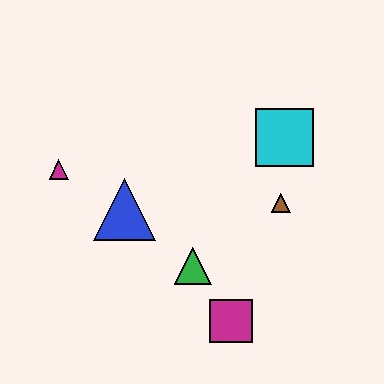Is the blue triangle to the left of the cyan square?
Yes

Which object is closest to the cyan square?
The brown triangle is closest to the cyan square.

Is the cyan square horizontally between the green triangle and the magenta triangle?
No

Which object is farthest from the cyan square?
The magenta triangle is farthest from the cyan square.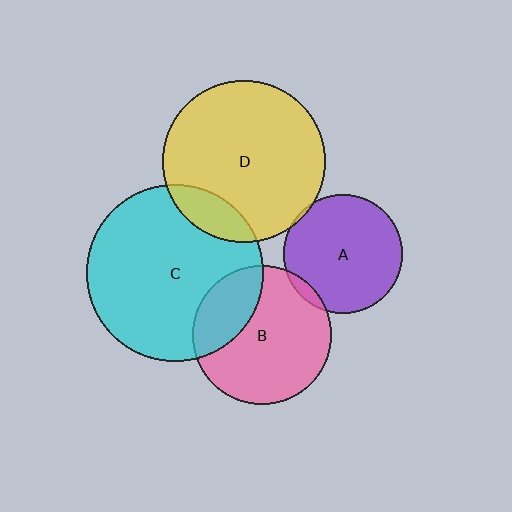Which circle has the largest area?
Circle C (cyan).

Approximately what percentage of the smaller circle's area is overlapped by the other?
Approximately 25%.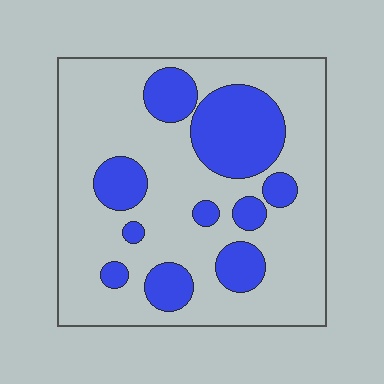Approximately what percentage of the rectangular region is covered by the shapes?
Approximately 25%.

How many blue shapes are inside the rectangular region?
10.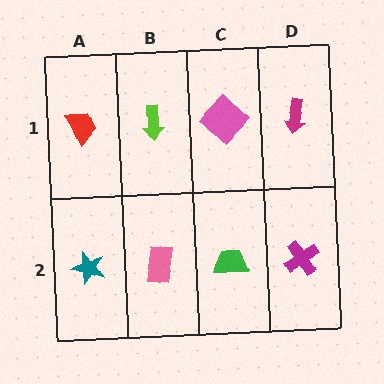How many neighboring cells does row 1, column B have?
3.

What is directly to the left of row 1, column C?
A lime arrow.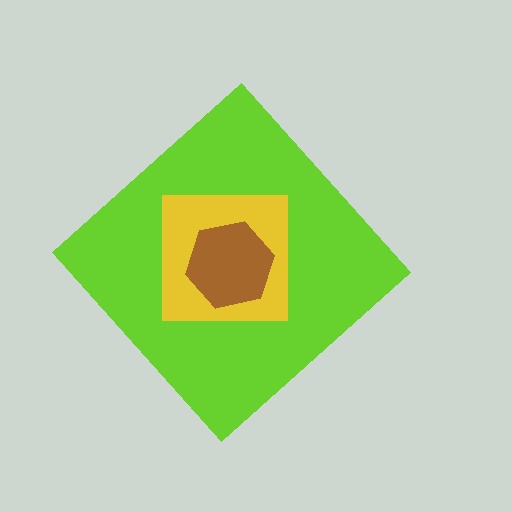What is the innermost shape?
The brown hexagon.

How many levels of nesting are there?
3.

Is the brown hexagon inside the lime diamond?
Yes.